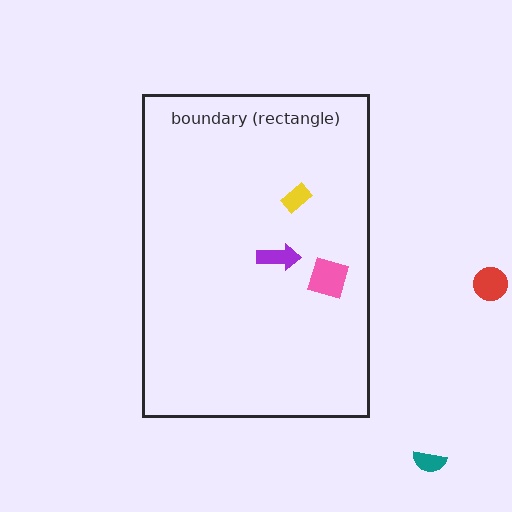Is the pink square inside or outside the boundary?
Inside.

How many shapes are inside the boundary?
3 inside, 2 outside.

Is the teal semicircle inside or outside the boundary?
Outside.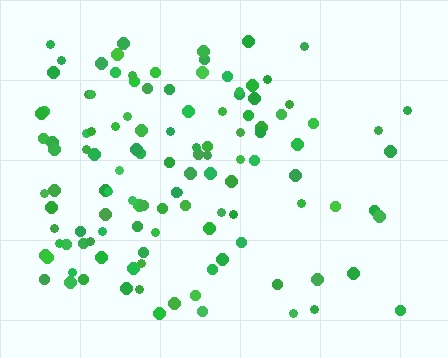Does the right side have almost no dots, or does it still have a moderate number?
Still a moderate number, just noticeably fewer than the left.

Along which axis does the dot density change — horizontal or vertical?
Horizontal.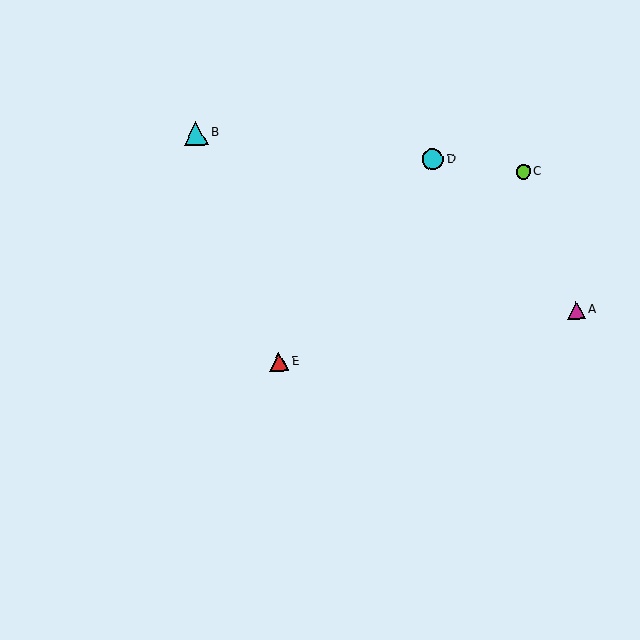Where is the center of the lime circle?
The center of the lime circle is at (523, 172).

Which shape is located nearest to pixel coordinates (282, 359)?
The red triangle (labeled E) at (279, 362) is nearest to that location.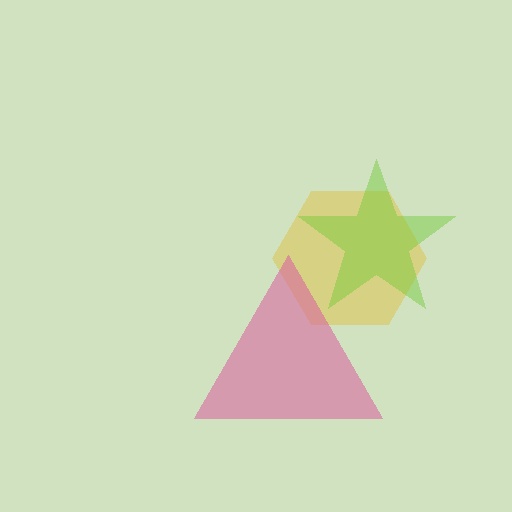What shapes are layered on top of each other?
The layered shapes are: a yellow hexagon, a lime star, a pink triangle.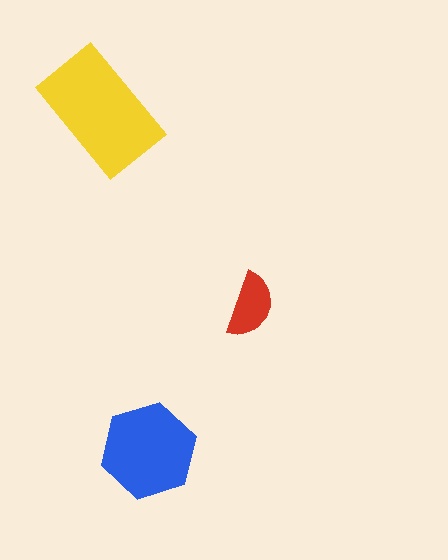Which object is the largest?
The yellow rectangle.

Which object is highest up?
The yellow rectangle is topmost.